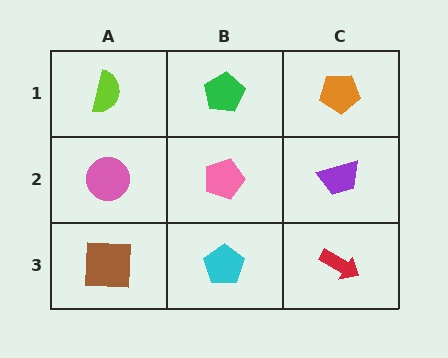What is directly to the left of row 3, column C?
A cyan pentagon.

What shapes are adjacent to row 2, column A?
A lime semicircle (row 1, column A), a brown square (row 3, column A), a pink pentagon (row 2, column B).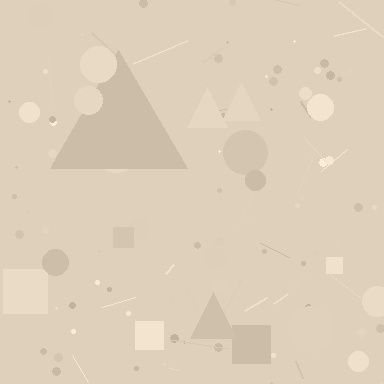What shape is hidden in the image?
A triangle is hidden in the image.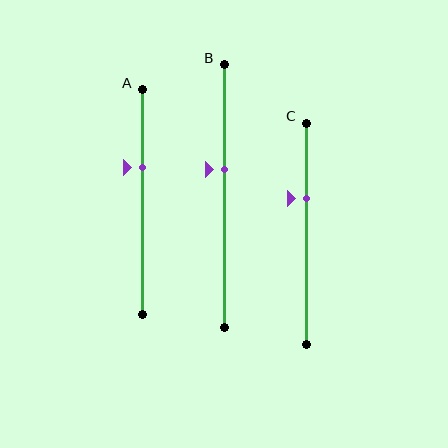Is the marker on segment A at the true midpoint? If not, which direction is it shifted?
No, the marker on segment A is shifted upward by about 15% of the segment length.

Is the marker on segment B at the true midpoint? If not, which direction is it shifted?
No, the marker on segment B is shifted upward by about 10% of the segment length.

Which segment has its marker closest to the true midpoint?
Segment B has its marker closest to the true midpoint.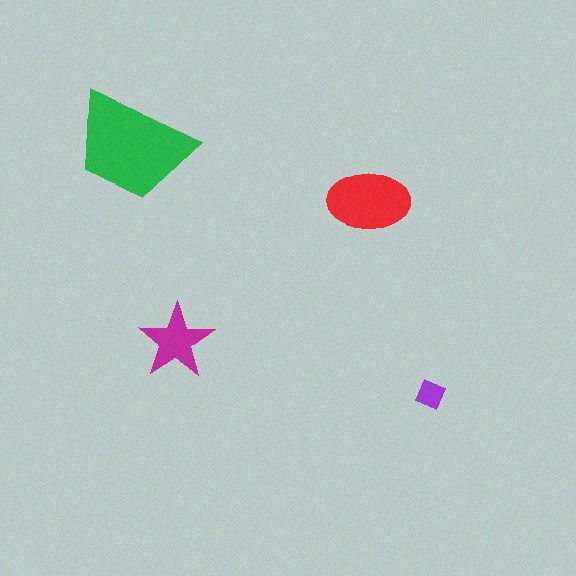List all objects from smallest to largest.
The purple diamond, the magenta star, the red ellipse, the green trapezoid.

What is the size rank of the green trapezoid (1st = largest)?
1st.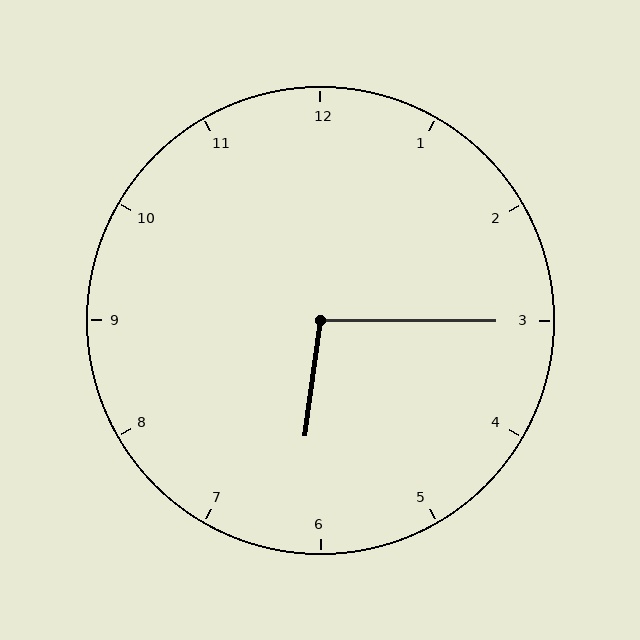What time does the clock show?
6:15.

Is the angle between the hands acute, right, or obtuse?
It is obtuse.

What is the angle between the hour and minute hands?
Approximately 98 degrees.